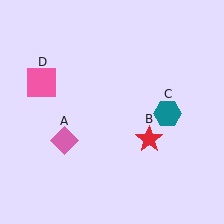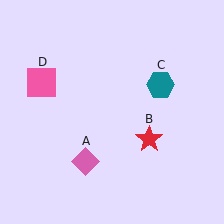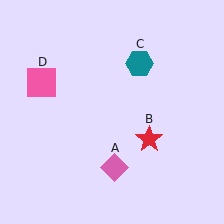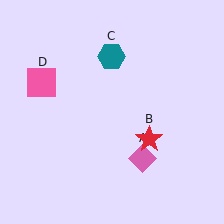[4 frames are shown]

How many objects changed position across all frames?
2 objects changed position: pink diamond (object A), teal hexagon (object C).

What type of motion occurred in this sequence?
The pink diamond (object A), teal hexagon (object C) rotated counterclockwise around the center of the scene.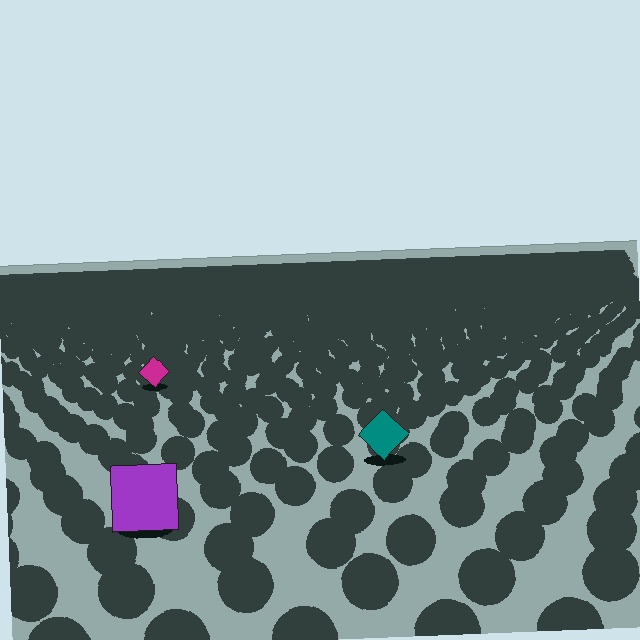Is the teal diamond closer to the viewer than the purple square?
No. The purple square is closer — you can tell from the texture gradient: the ground texture is coarser near it.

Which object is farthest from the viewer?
The magenta diamond is farthest from the viewer. It appears smaller and the ground texture around it is denser.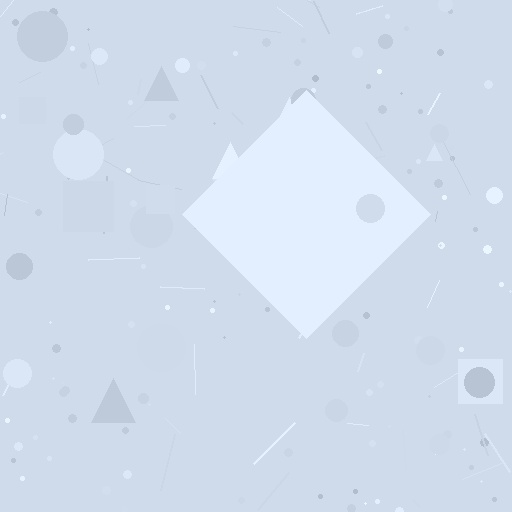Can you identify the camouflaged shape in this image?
The camouflaged shape is a diamond.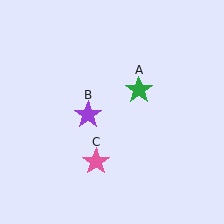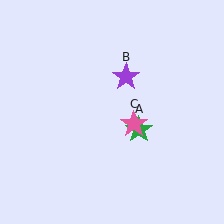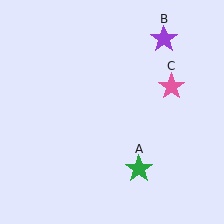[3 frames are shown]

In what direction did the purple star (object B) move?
The purple star (object B) moved up and to the right.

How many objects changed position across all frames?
3 objects changed position: green star (object A), purple star (object B), pink star (object C).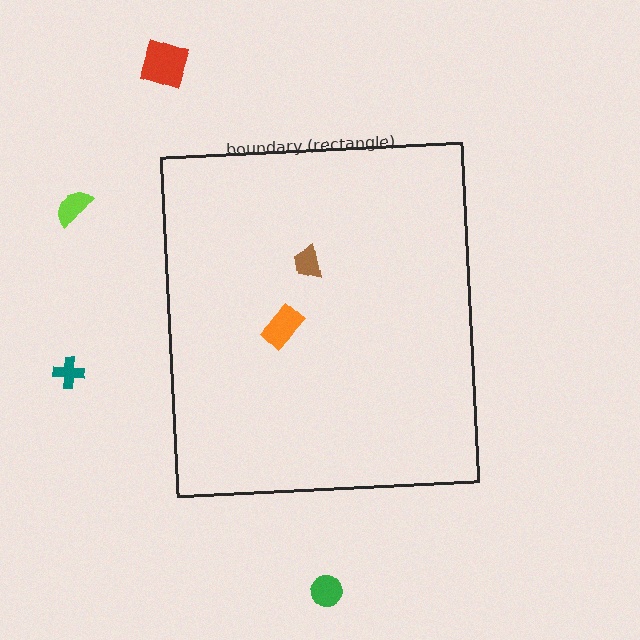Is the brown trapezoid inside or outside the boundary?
Inside.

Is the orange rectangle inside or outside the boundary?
Inside.